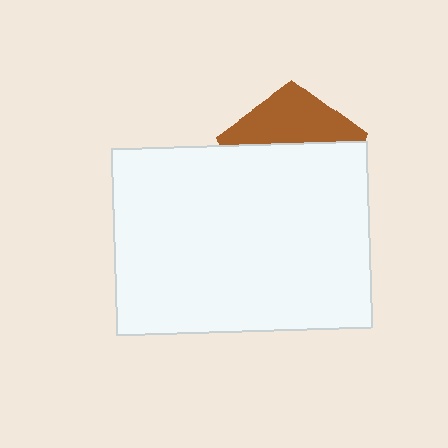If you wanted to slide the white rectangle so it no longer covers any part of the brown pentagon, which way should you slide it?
Slide it down — that is the most direct way to separate the two shapes.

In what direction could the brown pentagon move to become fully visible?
The brown pentagon could move up. That would shift it out from behind the white rectangle entirely.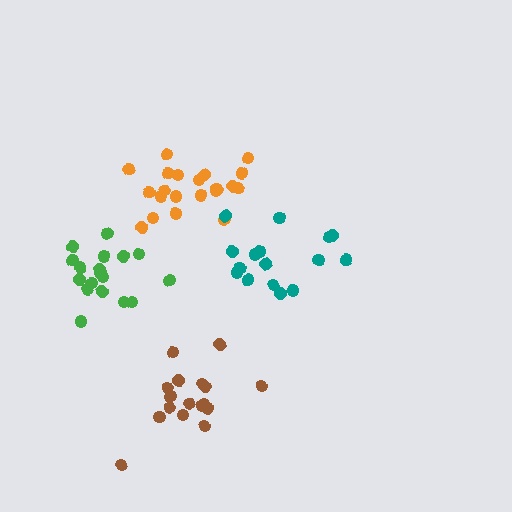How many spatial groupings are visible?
There are 4 spatial groupings.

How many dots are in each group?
Group 1: 17 dots, Group 2: 21 dots, Group 3: 16 dots, Group 4: 18 dots (72 total).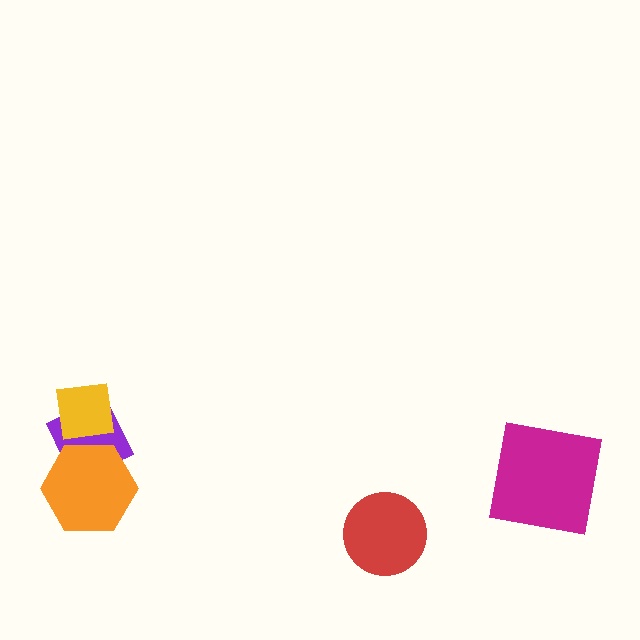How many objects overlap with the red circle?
0 objects overlap with the red circle.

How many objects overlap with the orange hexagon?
1 object overlaps with the orange hexagon.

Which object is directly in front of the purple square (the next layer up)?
The orange hexagon is directly in front of the purple square.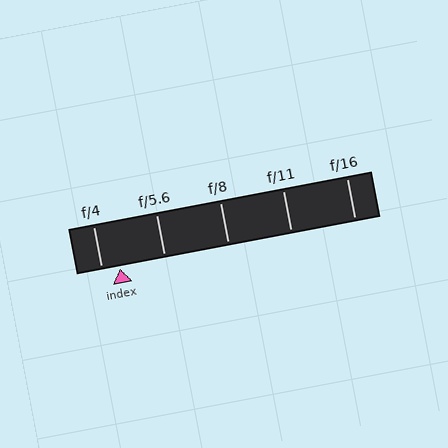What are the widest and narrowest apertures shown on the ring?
The widest aperture shown is f/4 and the narrowest is f/16.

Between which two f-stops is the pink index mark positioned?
The index mark is between f/4 and f/5.6.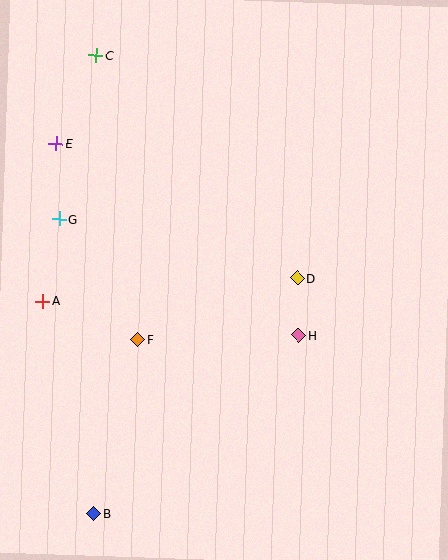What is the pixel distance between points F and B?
The distance between F and B is 180 pixels.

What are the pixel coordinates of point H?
Point H is at (299, 335).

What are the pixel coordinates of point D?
Point D is at (297, 278).